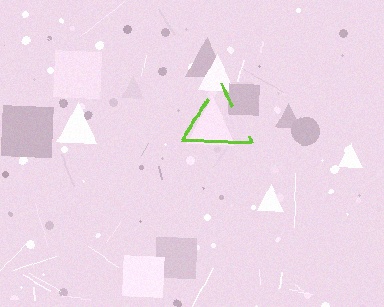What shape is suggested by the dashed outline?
The dashed outline suggests a triangle.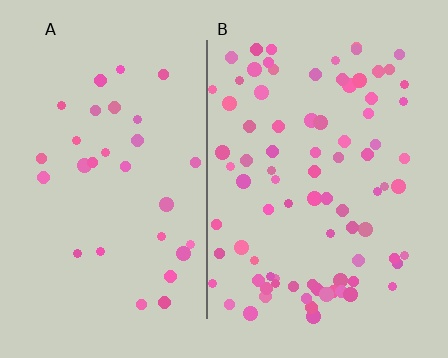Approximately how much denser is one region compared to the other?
Approximately 2.7× — region B over region A.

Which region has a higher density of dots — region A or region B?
B (the right).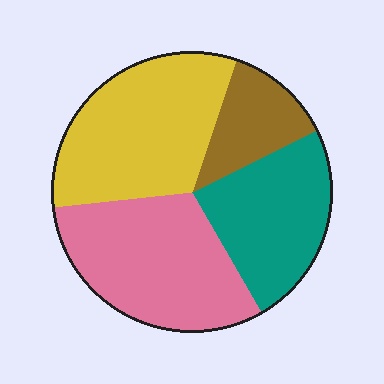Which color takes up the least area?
Brown, at roughly 15%.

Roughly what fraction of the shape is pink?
Pink covers about 30% of the shape.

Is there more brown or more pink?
Pink.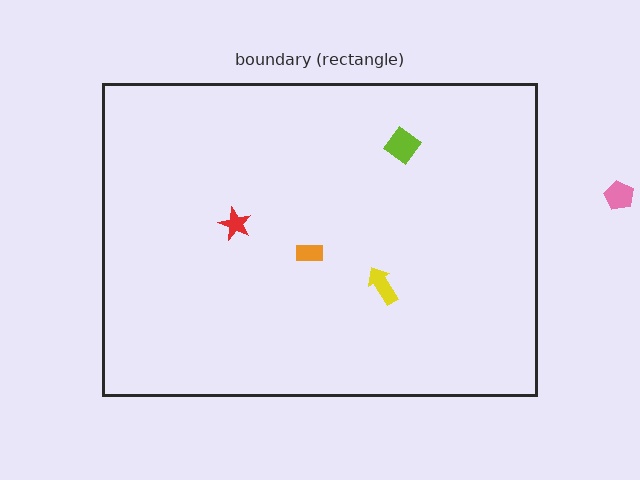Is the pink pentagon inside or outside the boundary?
Outside.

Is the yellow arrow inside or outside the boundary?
Inside.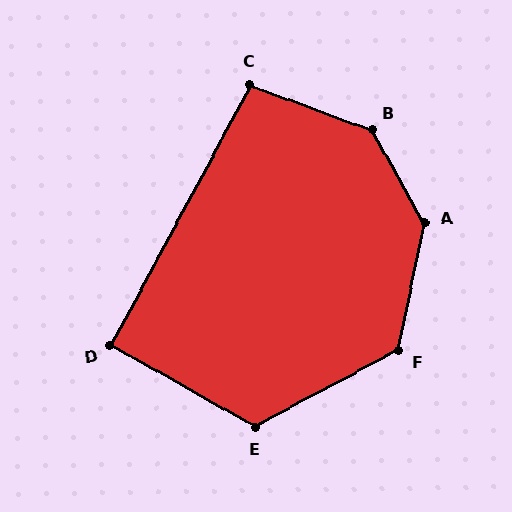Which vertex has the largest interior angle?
A, at approximately 140 degrees.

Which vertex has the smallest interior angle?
D, at approximately 91 degrees.